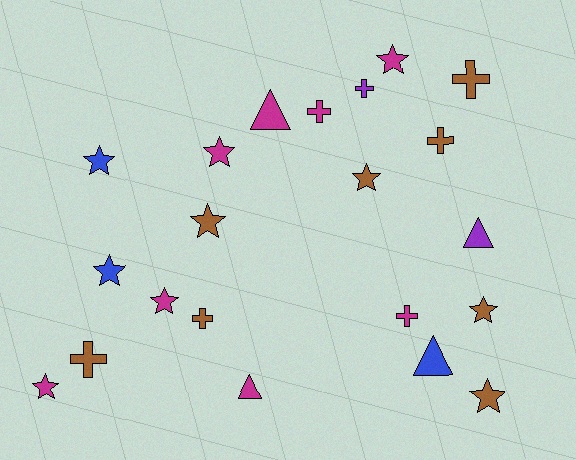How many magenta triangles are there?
There are 2 magenta triangles.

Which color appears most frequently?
Magenta, with 8 objects.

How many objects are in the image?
There are 21 objects.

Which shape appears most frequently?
Star, with 10 objects.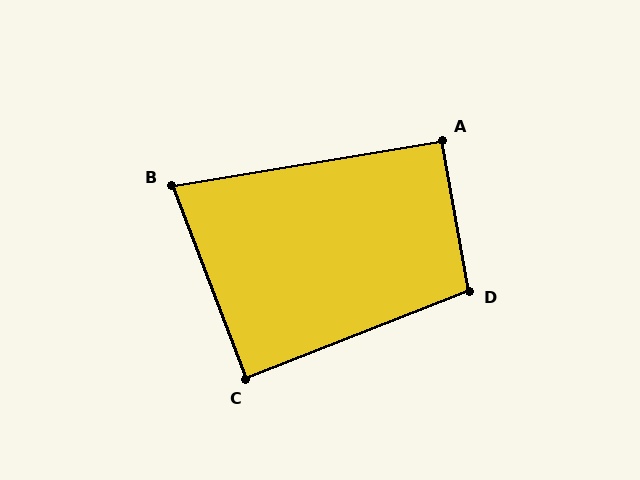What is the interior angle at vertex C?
Approximately 89 degrees (approximately right).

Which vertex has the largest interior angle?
D, at approximately 102 degrees.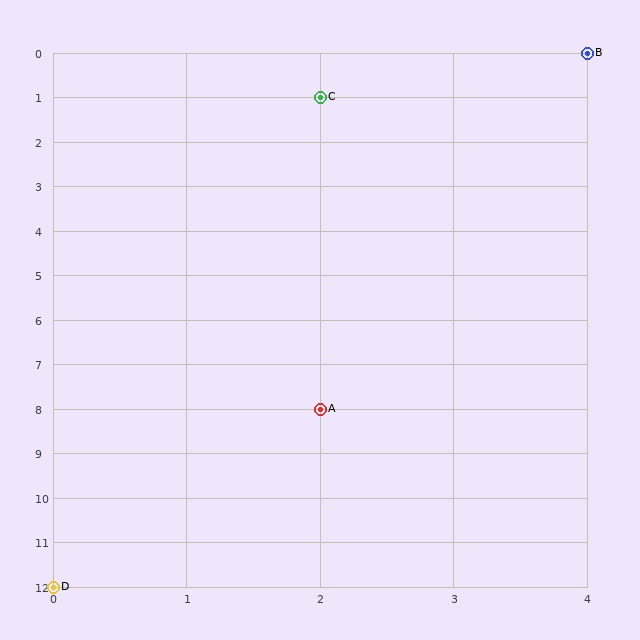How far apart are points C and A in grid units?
Points C and A are 7 rows apart.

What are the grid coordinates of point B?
Point B is at grid coordinates (4, 0).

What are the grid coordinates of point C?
Point C is at grid coordinates (2, 1).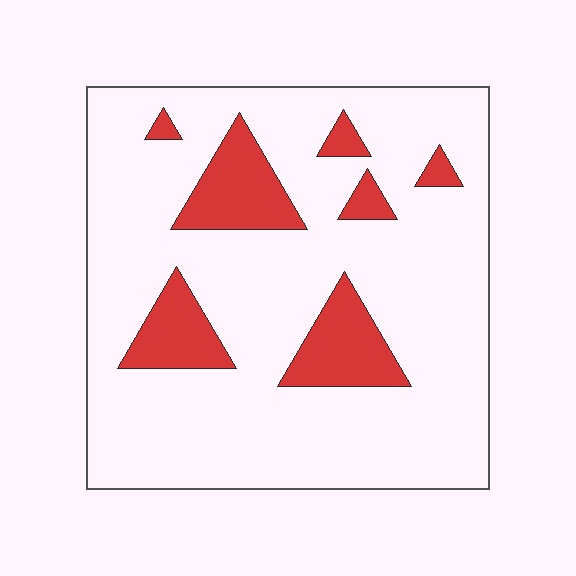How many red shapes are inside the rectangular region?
7.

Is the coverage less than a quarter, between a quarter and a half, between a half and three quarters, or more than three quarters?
Less than a quarter.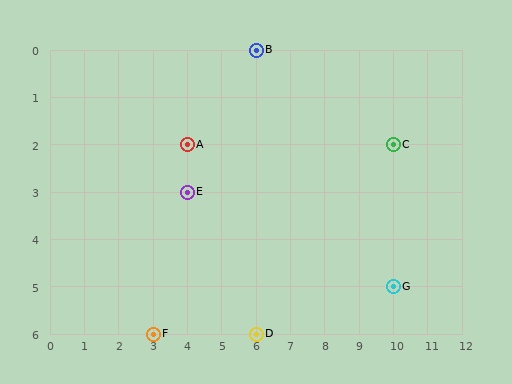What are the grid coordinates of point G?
Point G is at grid coordinates (10, 5).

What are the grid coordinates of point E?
Point E is at grid coordinates (4, 3).